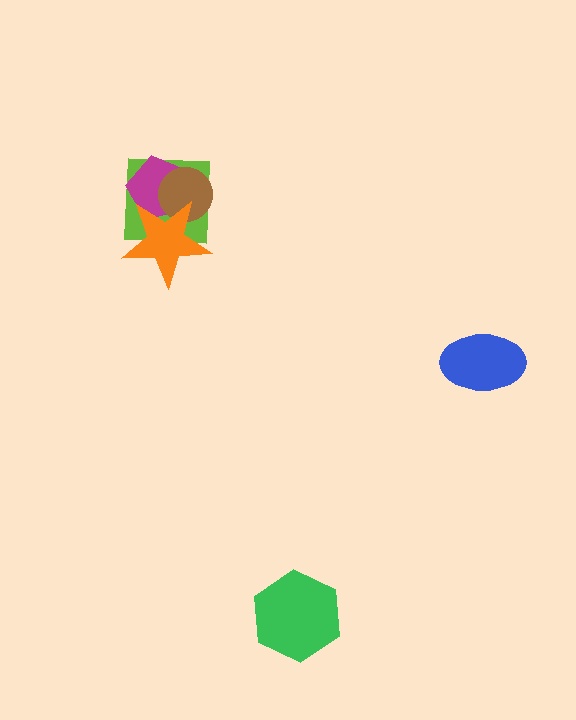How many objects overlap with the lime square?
3 objects overlap with the lime square.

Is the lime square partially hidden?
Yes, it is partially covered by another shape.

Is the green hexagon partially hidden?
No, no other shape covers it.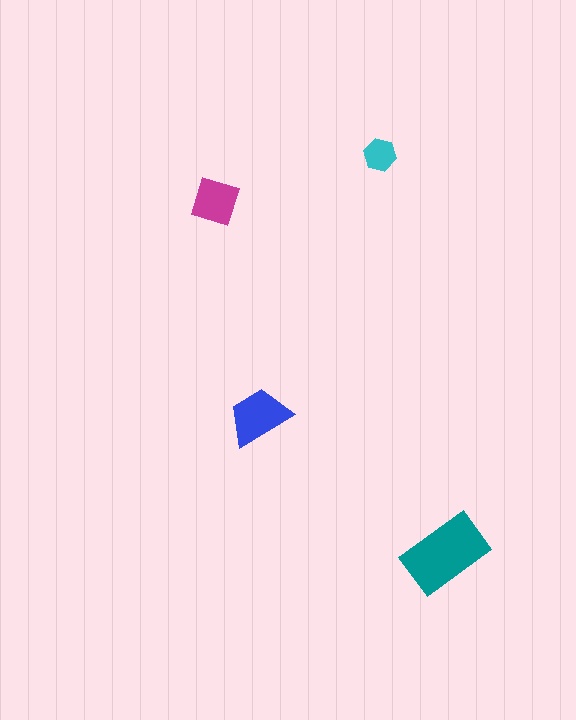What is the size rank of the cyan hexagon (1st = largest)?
4th.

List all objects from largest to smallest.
The teal rectangle, the blue trapezoid, the magenta diamond, the cyan hexagon.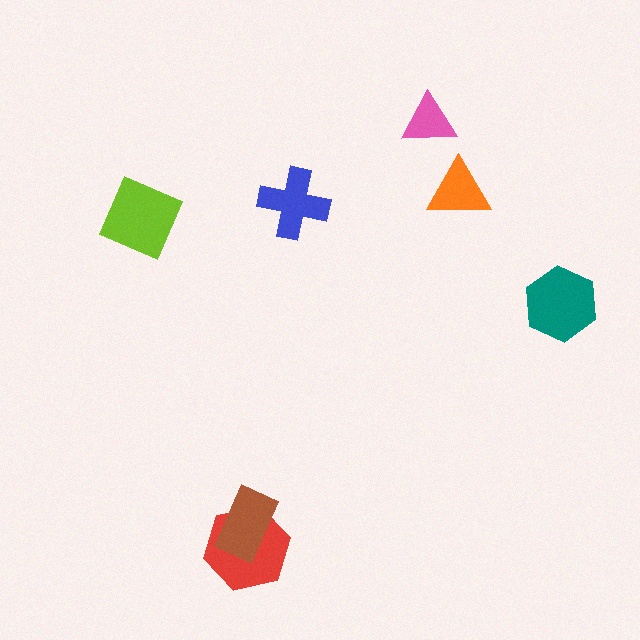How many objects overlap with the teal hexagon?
0 objects overlap with the teal hexagon.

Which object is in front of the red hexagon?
The brown rectangle is in front of the red hexagon.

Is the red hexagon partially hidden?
Yes, it is partially covered by another shape.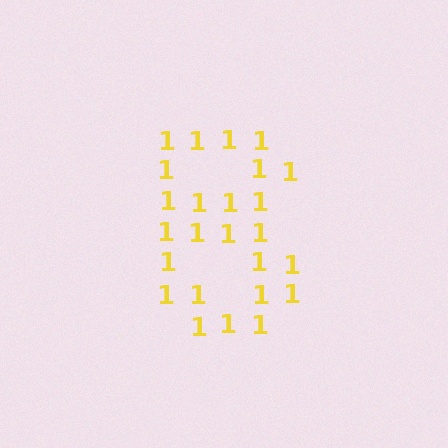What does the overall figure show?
The overall figure shows the digit 8.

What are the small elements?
The small elements are digit 1's.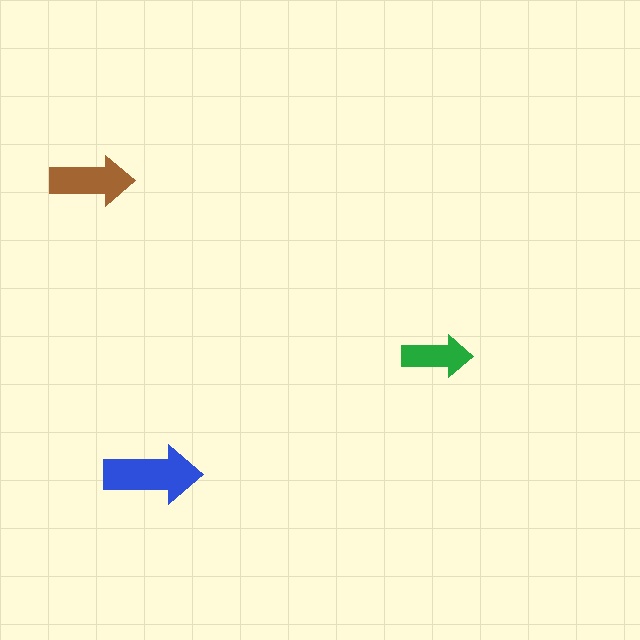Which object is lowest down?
The blue arrow is bottommost.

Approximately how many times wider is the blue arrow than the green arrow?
About 1.5 times wider.